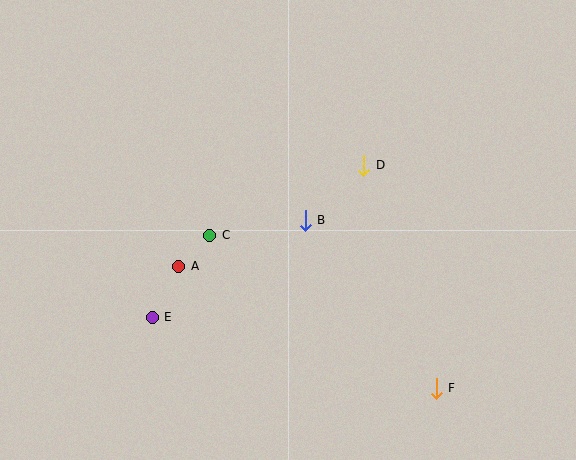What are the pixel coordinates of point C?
Point C is at (210, 235).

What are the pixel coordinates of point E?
Point E is at (152, 317).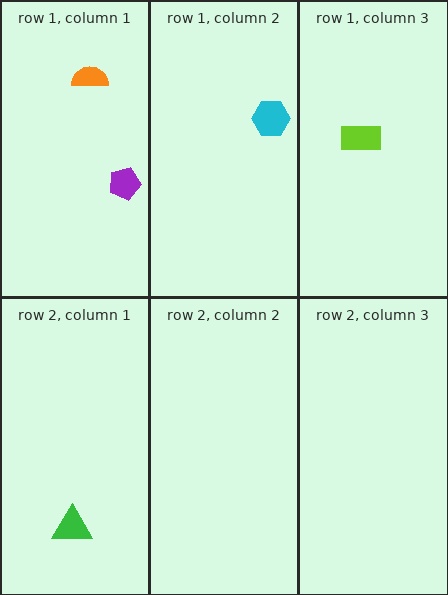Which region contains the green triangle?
The row 2, column 1 region.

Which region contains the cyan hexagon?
The row 1, column 2 region.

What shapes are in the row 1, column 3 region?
The lime rectangle.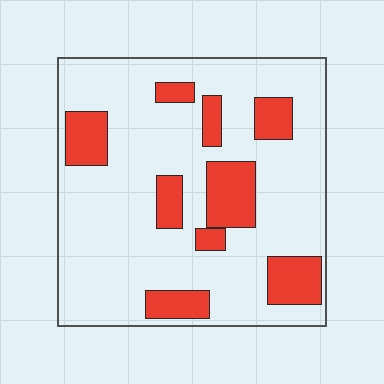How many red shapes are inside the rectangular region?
9.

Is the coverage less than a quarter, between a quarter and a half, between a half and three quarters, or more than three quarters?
Less than a quarter.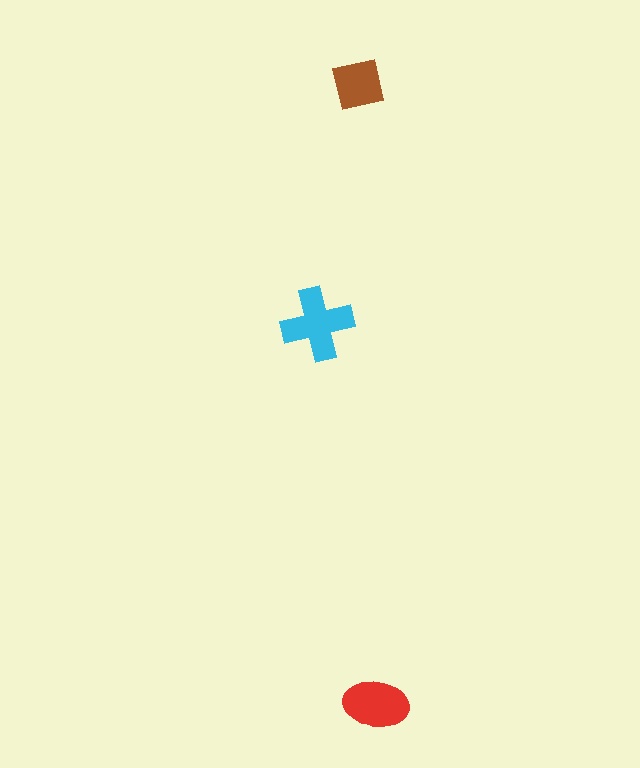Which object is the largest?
The cyan cross.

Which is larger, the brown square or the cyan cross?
The cyan cross.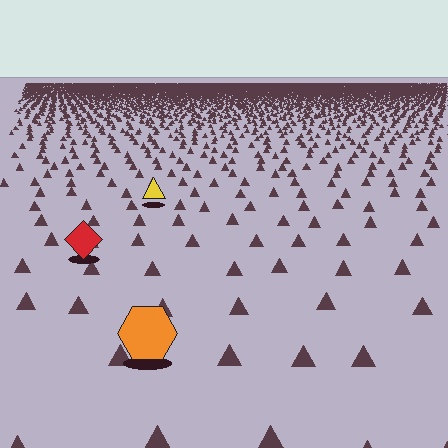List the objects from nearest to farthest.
From nearest to farthest: the orange hexagon, the red diamond, the yellow triangle.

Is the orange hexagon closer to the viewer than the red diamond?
Yes. The orange hexagon is closer — you can tell from the texture gradient: the ground texture is coarser near it.